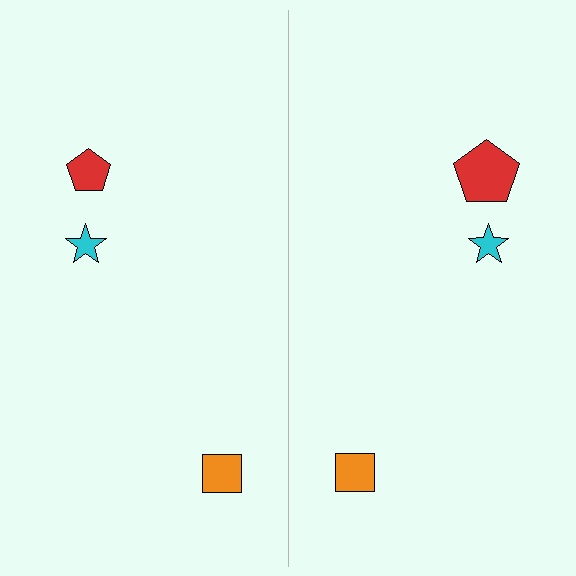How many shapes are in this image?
There are 6 shapes in this image.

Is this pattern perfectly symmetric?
No, the pattern is not perfectly symmetric. The red pentagon on the right side has a different size than its mirror counterpart.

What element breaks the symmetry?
The red pentagon on the right side has a different size than its mirror counterpart.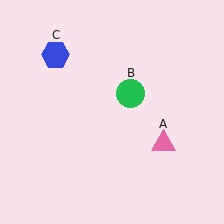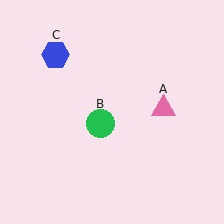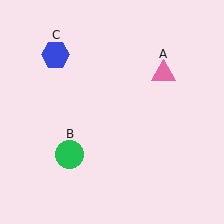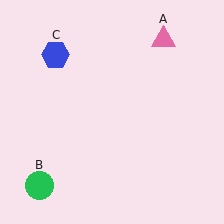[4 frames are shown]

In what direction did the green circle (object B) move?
The green circle (object B) moved down and to the left.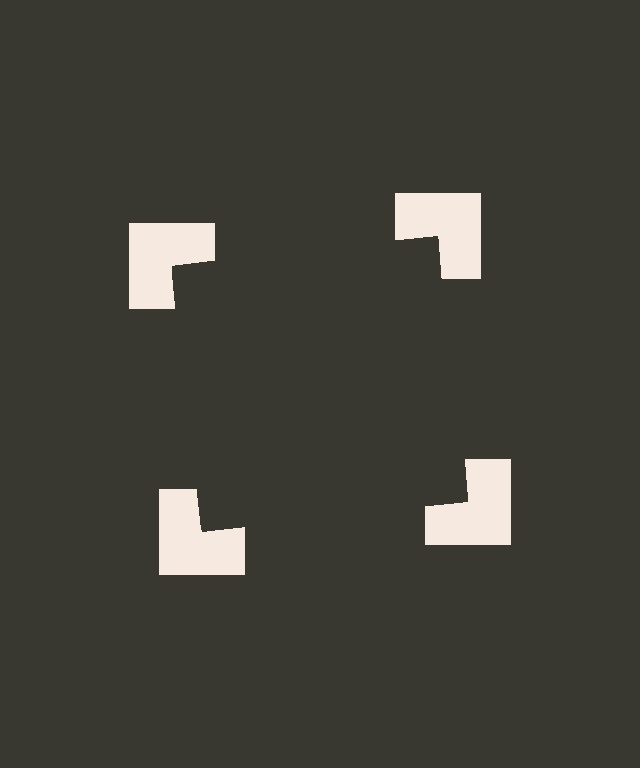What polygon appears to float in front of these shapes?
An illusory square — its edges are inferred from the aligned wedge cuts in the notched squares, not physically drawn.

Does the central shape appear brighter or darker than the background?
It typically appears slightly darker than the background, even though no actual brightness change is drawn.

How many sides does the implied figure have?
4 sides.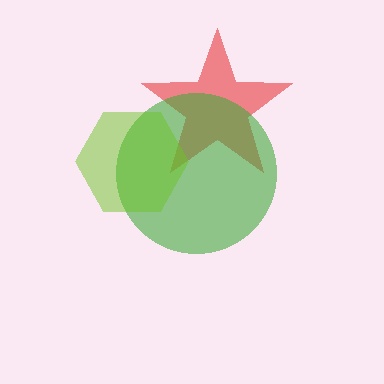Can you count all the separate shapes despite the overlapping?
Yes, there are 3 separate shapes.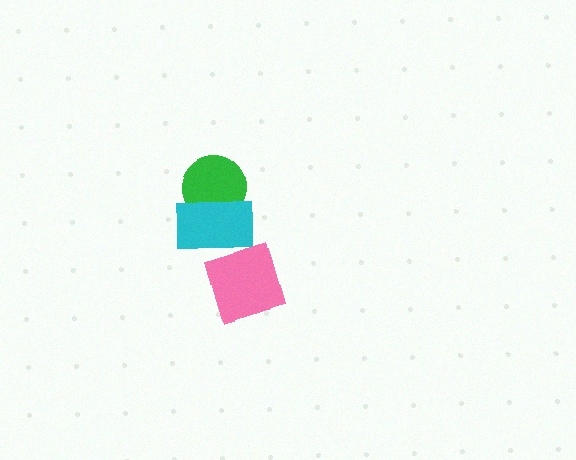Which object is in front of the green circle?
The cyan rectangle is in front of the green circle.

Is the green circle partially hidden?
Yes, it is partially covered by another shape.